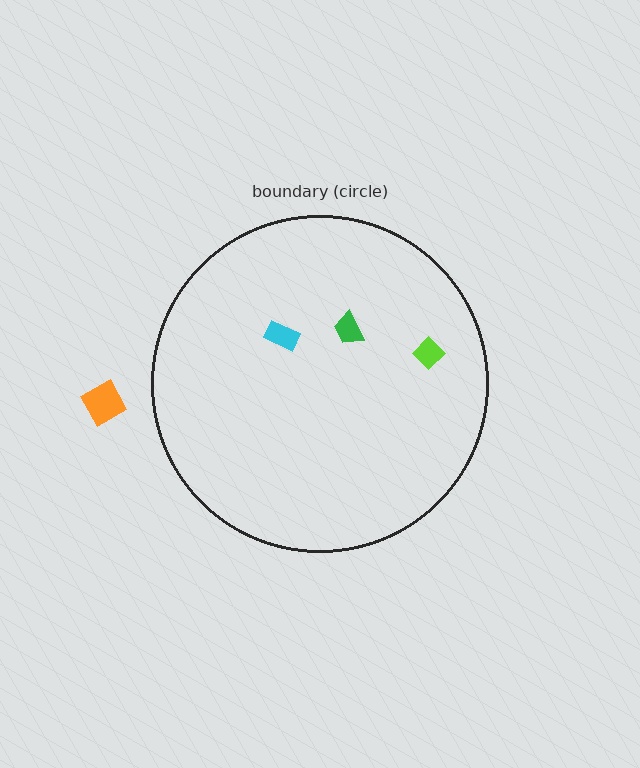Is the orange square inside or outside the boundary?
Outside.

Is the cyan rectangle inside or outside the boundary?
Inside.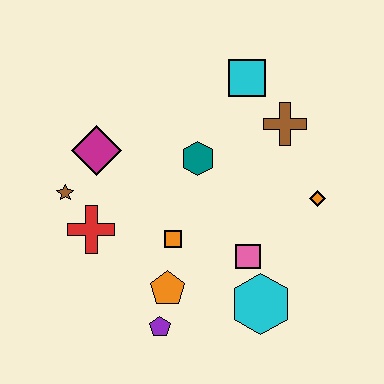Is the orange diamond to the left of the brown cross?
No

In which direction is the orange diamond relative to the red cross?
The orange diamond is to the right of the red cross.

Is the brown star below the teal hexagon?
Yes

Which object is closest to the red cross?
The brown star is closest to the red cross.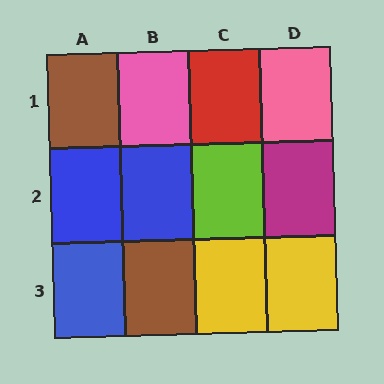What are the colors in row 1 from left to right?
Brown, pink, red, pink.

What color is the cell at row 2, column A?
Blue.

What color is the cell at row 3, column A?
Blue.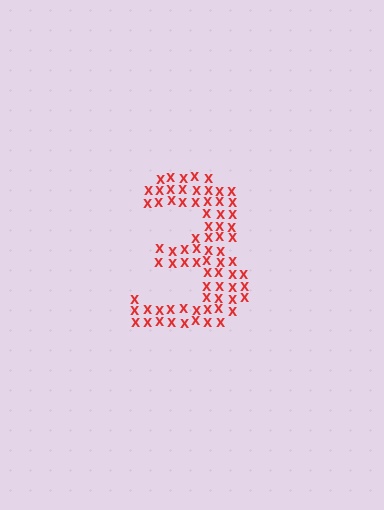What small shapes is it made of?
It is made of small letter X's.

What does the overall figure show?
The overall figure shows the digit 3.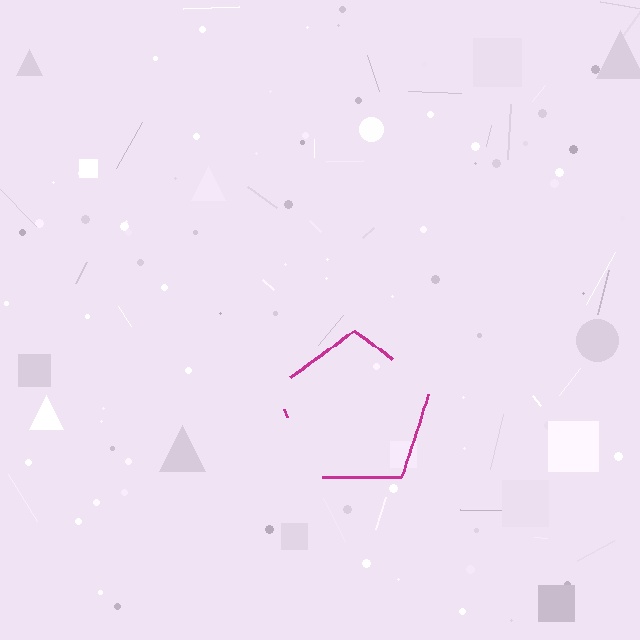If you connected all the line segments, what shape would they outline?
They would outline a pentagon.